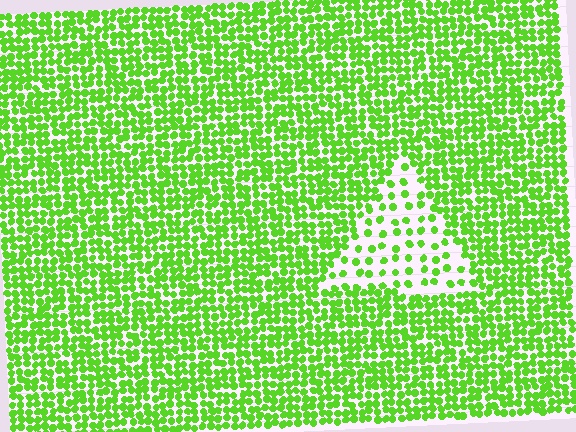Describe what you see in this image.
The image contains small lime elements arranged at two different densities. A triangle-shaped region is visible where the elements are less densely packed than the surrounding area.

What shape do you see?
I see a triangle.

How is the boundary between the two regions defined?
The boundary is defined by a change in element density (approximately 2.7x ratio). All elements are the same color, size, and shape.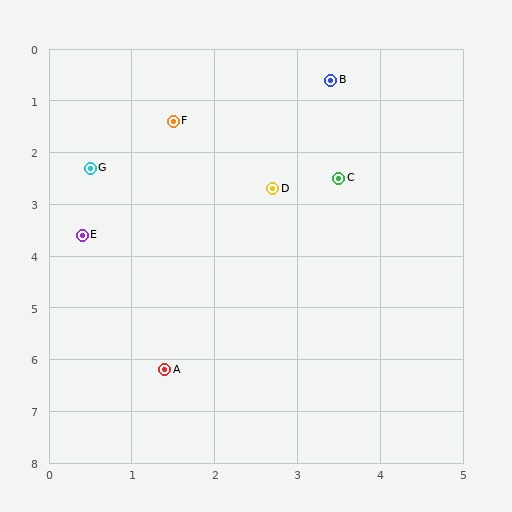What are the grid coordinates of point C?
Point C is at approximately (3.5, 2.5).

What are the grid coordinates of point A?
Point A is at approximately (1.4, 6.2).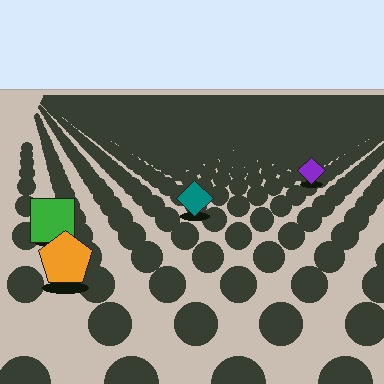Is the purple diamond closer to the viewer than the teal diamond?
No. The teal diamond is closer — you can tell from the texture gradient: the ground texture is coarser near it.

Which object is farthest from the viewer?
The purple diamond is farthest from the viewer. It appears smaller and the ground texture around it is denser.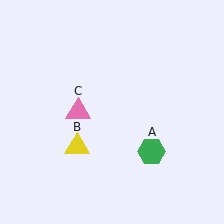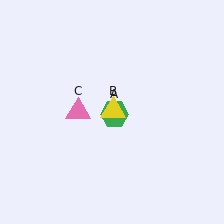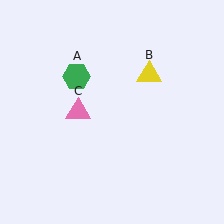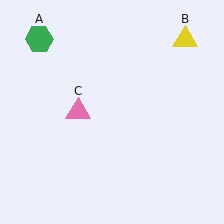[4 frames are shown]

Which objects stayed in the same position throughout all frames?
Pink triangle (object C) remained stationary.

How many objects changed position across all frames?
2 objects changed position: green hexagon (object A), yellow triangle (object B).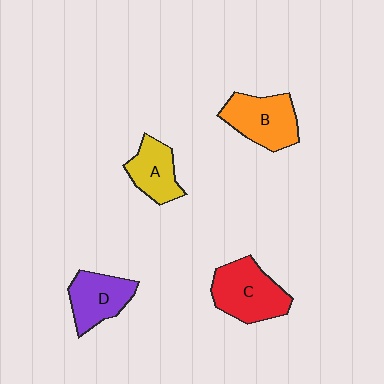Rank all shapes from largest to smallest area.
From largest to smallest: C (red), B (orange), D (purple), A (yellow).